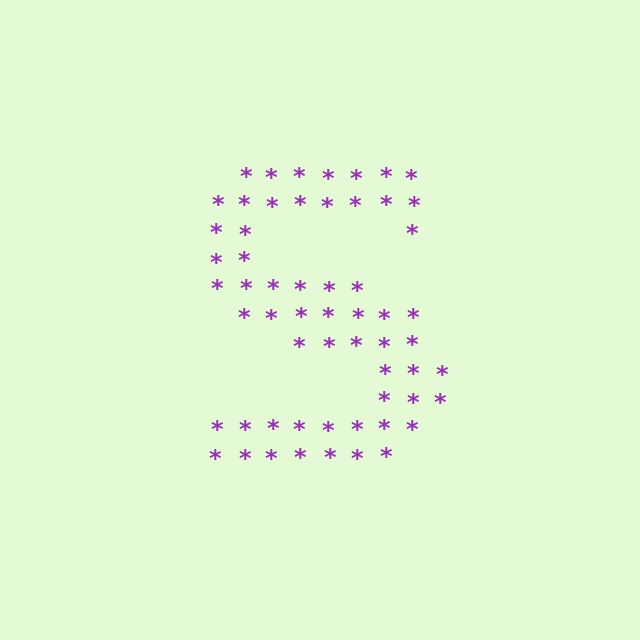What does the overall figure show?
The overall figure shows the letter S.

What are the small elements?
The small elements are asterisks.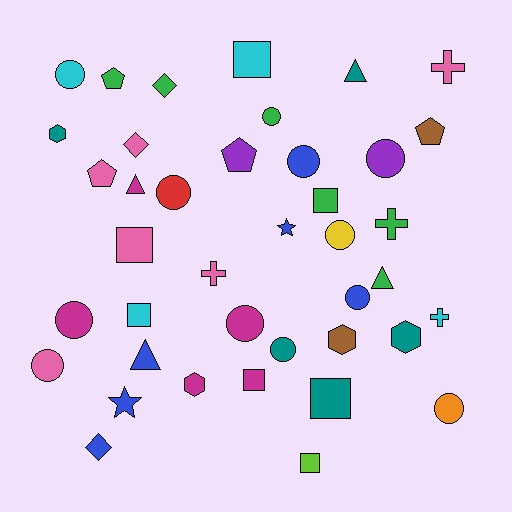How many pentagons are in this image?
There are 4 pentagons.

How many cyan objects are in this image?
There are 4 cyan objects.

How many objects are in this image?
There are 40 objects.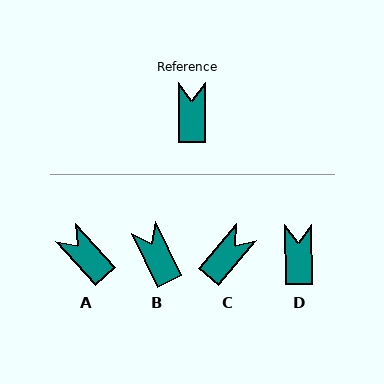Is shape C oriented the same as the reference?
No, it is off by about 41 degrees.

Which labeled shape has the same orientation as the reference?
D.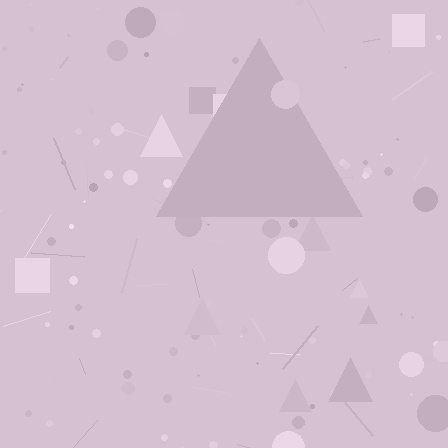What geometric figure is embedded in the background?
A triangle is embedded in the background.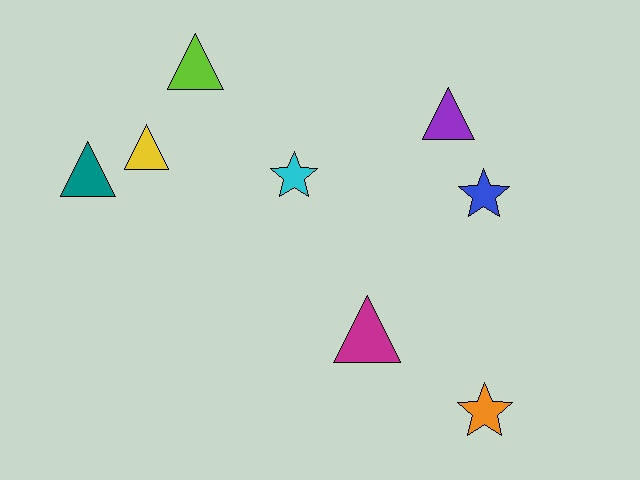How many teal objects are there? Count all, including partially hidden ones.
There is 1 teal object.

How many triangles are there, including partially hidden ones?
There are 5 triangles.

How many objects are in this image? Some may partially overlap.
There are 8 objects.